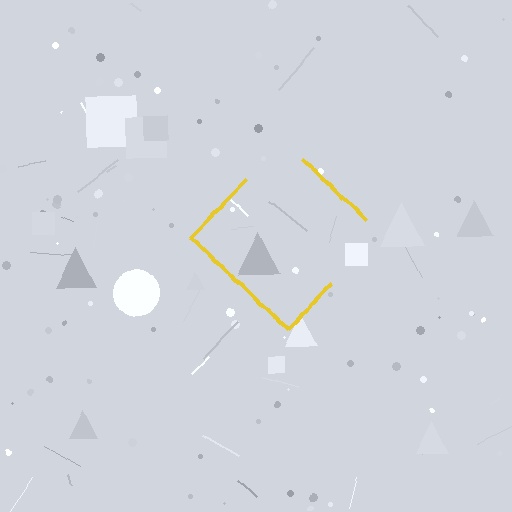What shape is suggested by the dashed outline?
The dashed outline suggests a diamond.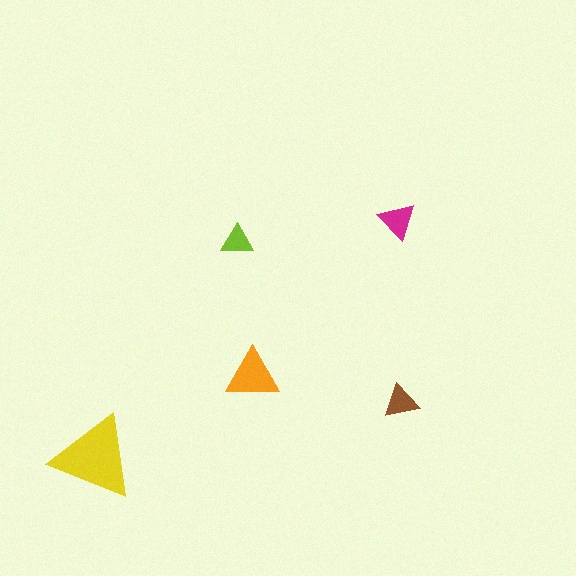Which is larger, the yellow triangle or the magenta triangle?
The yellow one.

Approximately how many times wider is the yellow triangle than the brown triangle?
About 2.5 times wider.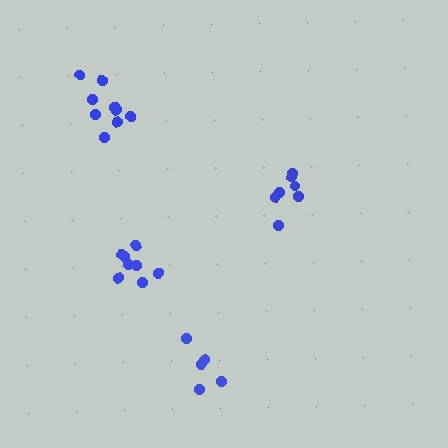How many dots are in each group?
Group 1: 8 dots, Group 2: 9 dots, Group 3: 5 dots, Group 4: 7 dots (29 total).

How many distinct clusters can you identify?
There are 4 distinct clusters.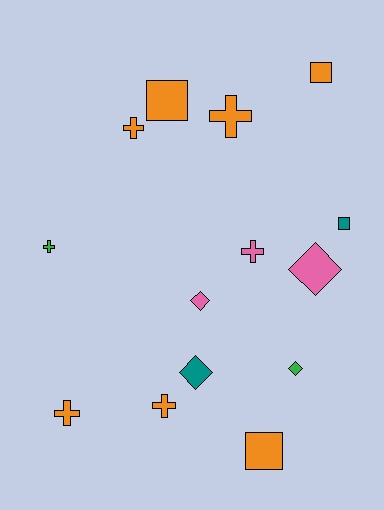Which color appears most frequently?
Orange, with 7 objects.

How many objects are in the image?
There are 14 objects.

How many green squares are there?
There are no green squares.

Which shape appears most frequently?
Cross, with 6 objects.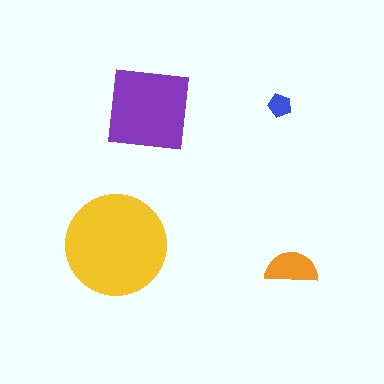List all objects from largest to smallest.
The yellow circle, the purple square, the orange semicircle, the blue pentagon.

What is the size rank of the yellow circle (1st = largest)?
1st.